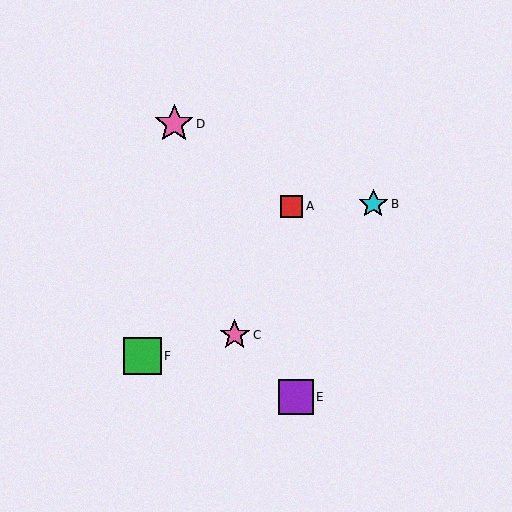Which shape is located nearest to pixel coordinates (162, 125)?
The pink star (labeled D) at (174, 124) is nearest to that location.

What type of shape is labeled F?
Shape F is a green square.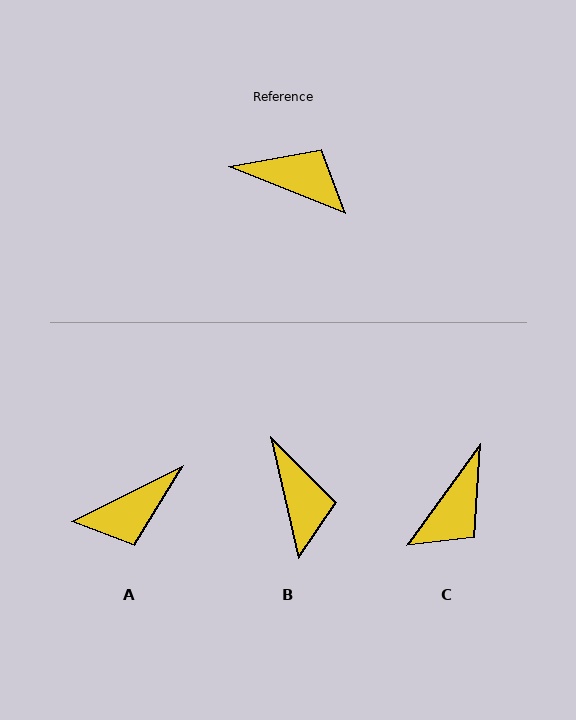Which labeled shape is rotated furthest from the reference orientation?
A, about 131 degrees away.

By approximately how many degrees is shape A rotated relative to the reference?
Approximately 131 degrees clockwise.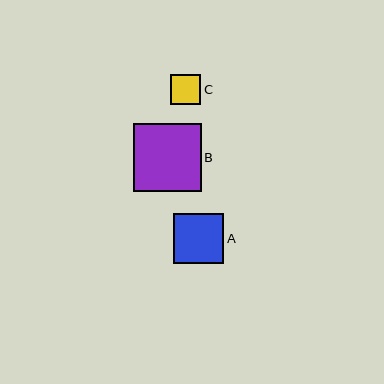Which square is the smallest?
Square C is the smallest with a size of approximately 30 pixels.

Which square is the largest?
Square B is the largest with a size of approximately 68 pixels.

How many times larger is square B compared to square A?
Square B is approximately 1.4 times the size of square A.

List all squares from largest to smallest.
From largest to smallest: B, A, C.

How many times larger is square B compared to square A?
Square B is approximately 1.4 times the size of square A.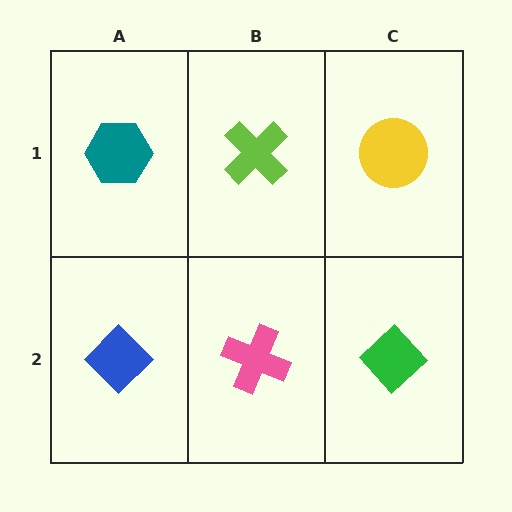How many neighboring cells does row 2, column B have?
3.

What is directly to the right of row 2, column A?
A pink cross.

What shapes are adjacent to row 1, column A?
A blue diamond (row 2, column A), a lime cross (row 1, column B).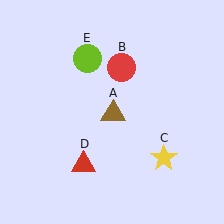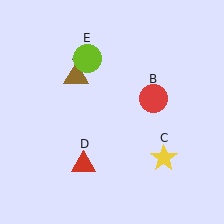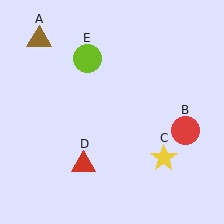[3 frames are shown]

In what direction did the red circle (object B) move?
The red circle (object B) moved down and to the right.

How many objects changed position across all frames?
2 objects changed position: brown triangle (object A), red circle (object B).